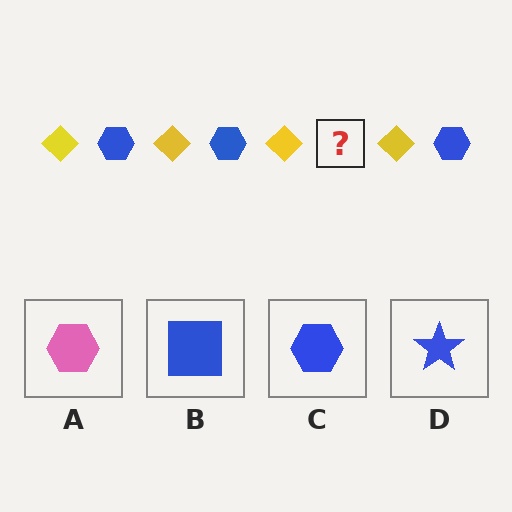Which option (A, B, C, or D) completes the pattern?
C.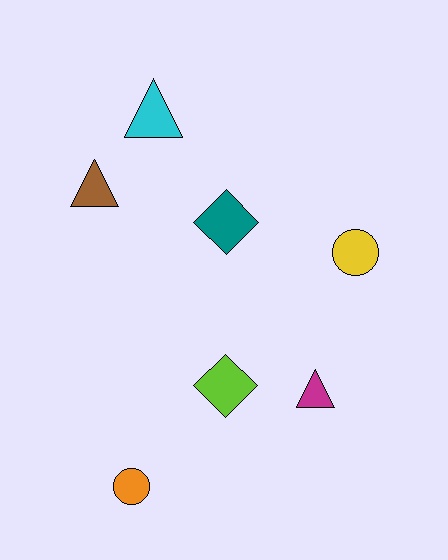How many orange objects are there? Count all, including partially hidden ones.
There is 1 orange object.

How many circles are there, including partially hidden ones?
There are 2 circles.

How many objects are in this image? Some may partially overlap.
There are 7 objects.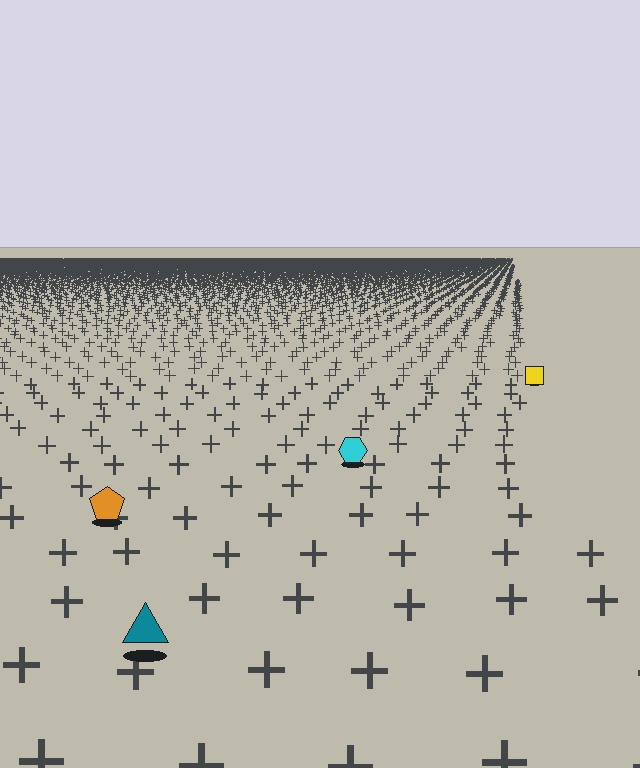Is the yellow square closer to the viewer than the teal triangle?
No. The teal triangle is closer — you can tell from the texture gradient: the ground texture is coarser near it.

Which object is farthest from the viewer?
The yellow square is farthest from the viewer. It appears smaller and the ground texture around it is denser.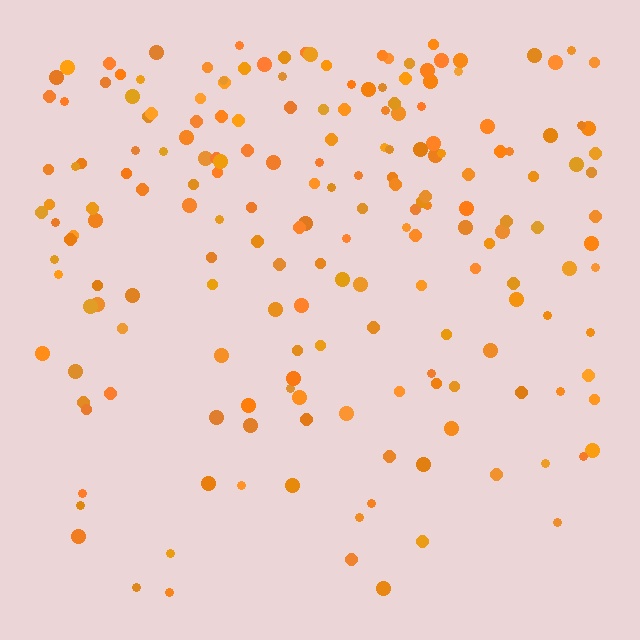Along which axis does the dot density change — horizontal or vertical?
Vertical.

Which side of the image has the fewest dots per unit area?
The bottom.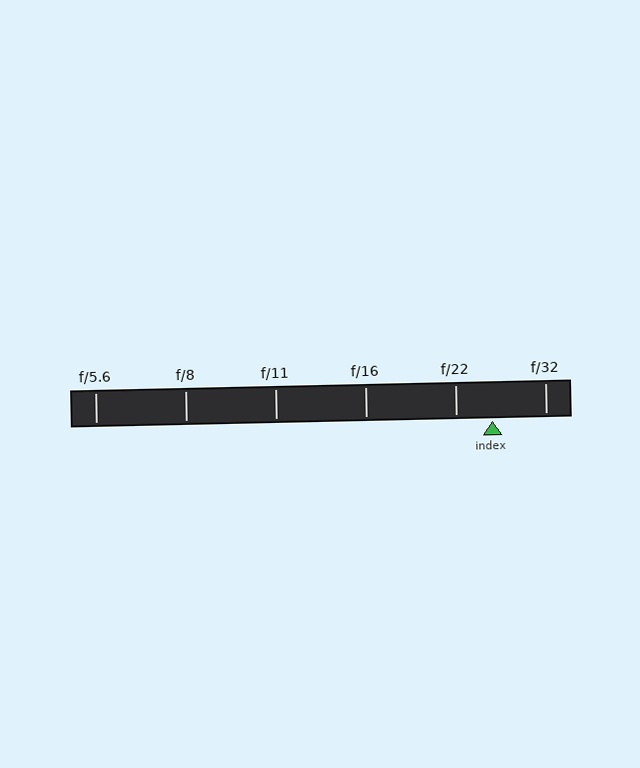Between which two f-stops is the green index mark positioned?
The index mark is between f/22 and f/32.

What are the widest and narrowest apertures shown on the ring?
The widest aperture shown is f/5.6 and the narrowest is f/32.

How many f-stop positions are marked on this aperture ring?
There are 6 f-stop positions marked.